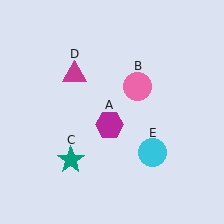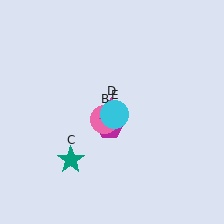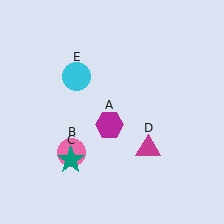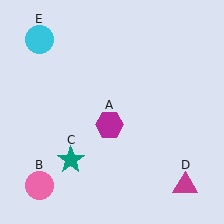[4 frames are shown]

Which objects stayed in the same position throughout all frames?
Magenta hexagon (object A) and teal star (object C) remained stationary.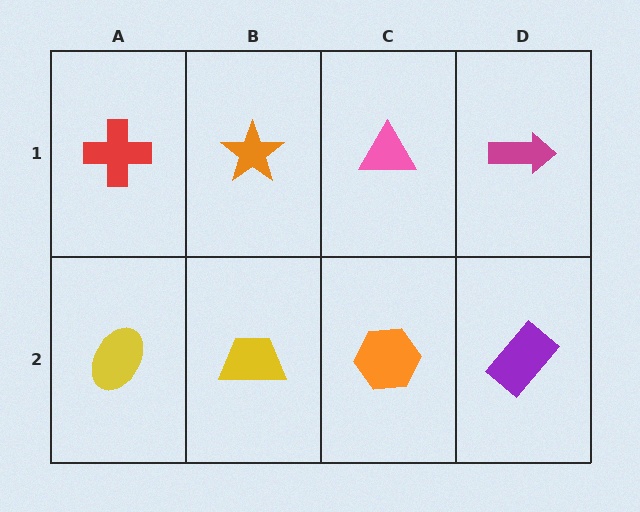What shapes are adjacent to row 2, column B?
An orange star (row 1, column B), a yellow ellipse (row 2, column A), an orange hexagon (row 2, column C).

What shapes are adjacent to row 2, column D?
A magenta arrow (row 1, column D), an orange hexagon (row 2, column C).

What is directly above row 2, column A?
A red cross.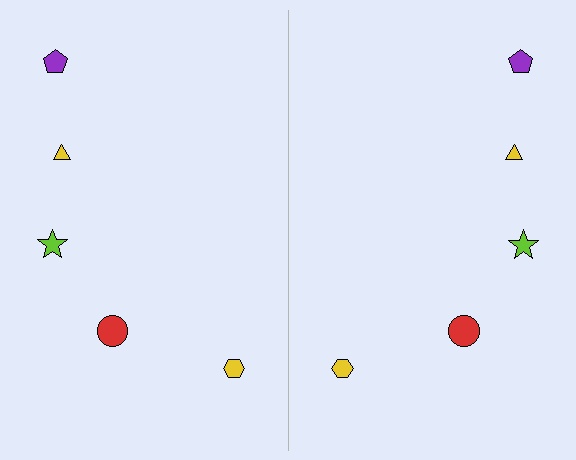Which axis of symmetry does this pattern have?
The pattern has a vertical axis of symmetry running through the center of the image.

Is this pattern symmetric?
Yes, this pattern has bilateral (reflection) symmetry.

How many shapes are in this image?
There are 10 shapes in this image.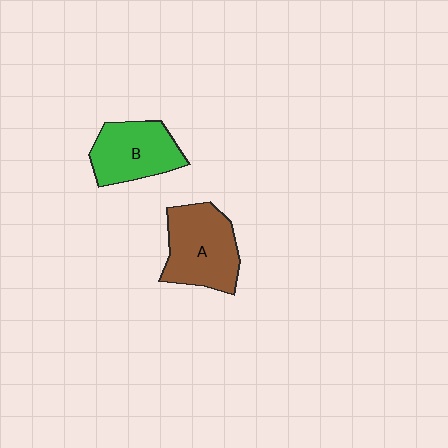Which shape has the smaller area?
Shape B (green).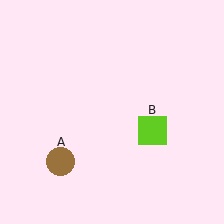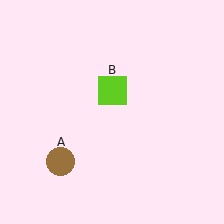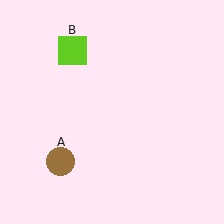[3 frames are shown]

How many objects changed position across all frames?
1 object changed position: lime square (object B).